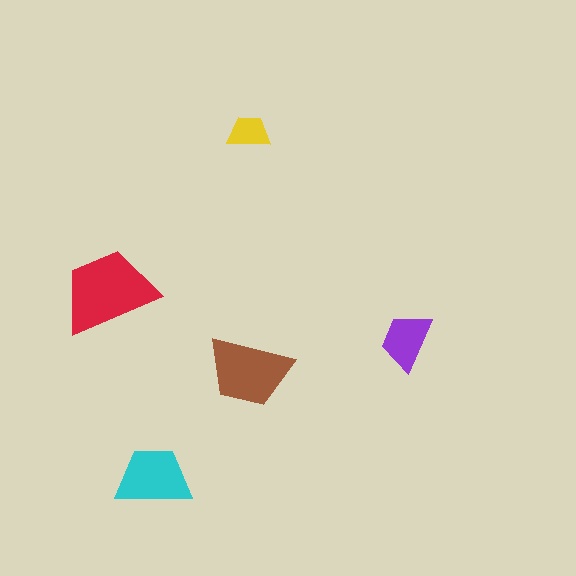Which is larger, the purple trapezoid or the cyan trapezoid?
The cyan one.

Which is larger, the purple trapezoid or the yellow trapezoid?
The purple one.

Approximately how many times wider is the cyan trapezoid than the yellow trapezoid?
About 2 times wider.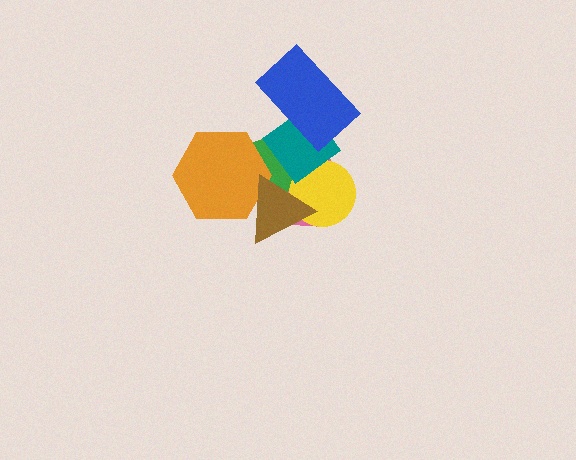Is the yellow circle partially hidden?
Yes, it is partially covered by another shape.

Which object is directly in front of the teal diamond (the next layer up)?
The blue rectangle is directly in front of the teal diamond.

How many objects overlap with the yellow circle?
4 objects overlap with the yellow circle.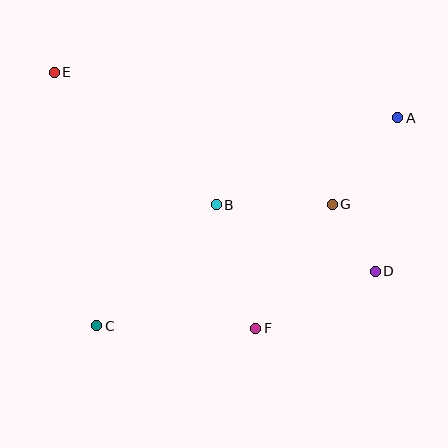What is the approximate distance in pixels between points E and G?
The distance between E and G is approximately 308 pixels.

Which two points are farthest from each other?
Points D and E are farthest from each other.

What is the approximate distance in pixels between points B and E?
The distance between B and E is approximately 209 pixels.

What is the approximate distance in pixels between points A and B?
The distance between A and B is approximately 201 pixels.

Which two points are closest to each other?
Points D and G are closest to each other.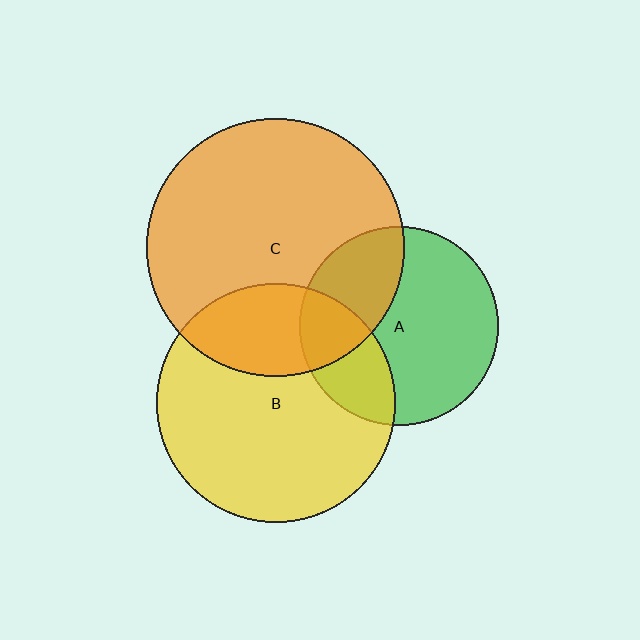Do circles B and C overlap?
Yes.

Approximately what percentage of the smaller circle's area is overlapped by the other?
Approximately 30%.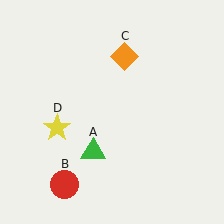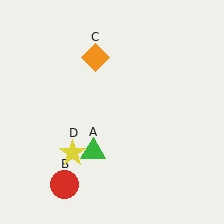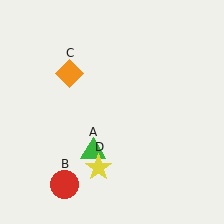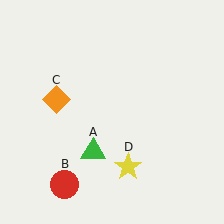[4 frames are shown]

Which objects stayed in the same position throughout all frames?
Green triangle (object A) and red circle (object B) remained stationary.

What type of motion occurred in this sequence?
The orange diamond (object C), yellow star (object D) rotated counterclockwise around the center of the scene.